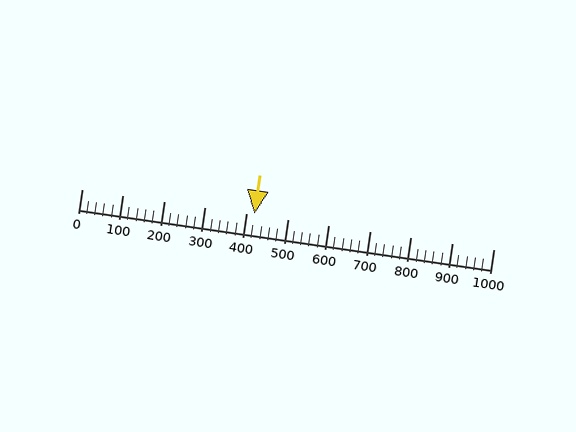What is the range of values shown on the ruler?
The ruler shows values from 0 to 1000.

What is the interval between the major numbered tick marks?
The major tick marks are spaced 100 units apart.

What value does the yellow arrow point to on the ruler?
The yellow arrow points to approximately 420.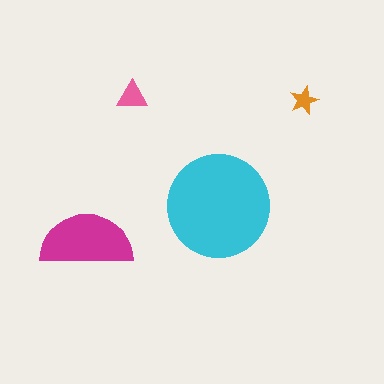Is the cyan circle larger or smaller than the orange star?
Larger.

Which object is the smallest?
The orange star.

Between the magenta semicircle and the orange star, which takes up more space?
The magenta semicircle.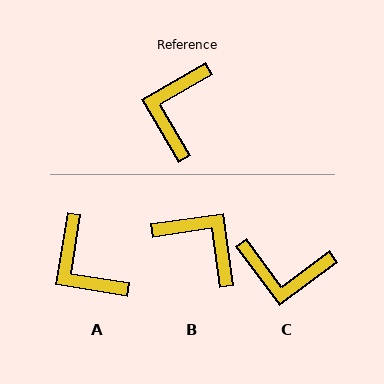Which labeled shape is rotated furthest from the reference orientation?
B, about 113 degrees away.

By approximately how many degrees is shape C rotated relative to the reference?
Approximately 96 degrees counter-clockwise.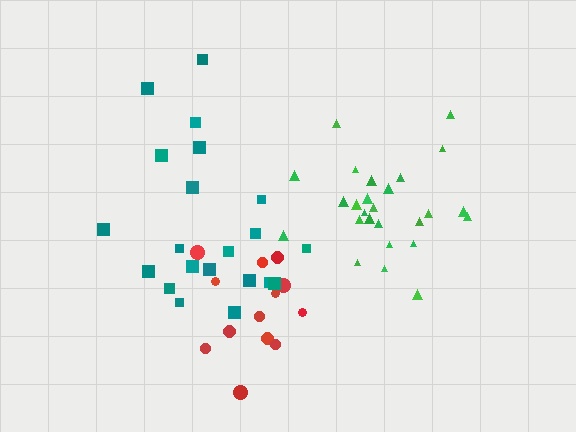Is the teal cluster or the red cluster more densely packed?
Teal.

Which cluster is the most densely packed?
Green.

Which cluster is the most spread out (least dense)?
Red.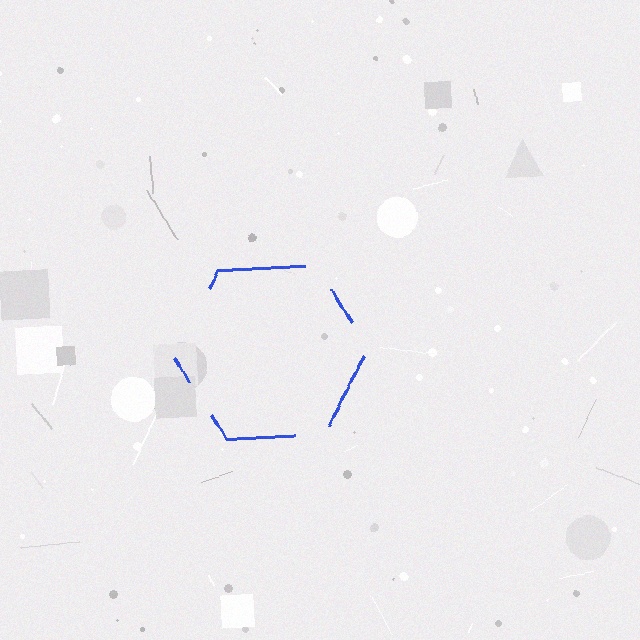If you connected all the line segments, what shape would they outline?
They would outline a hexagon.